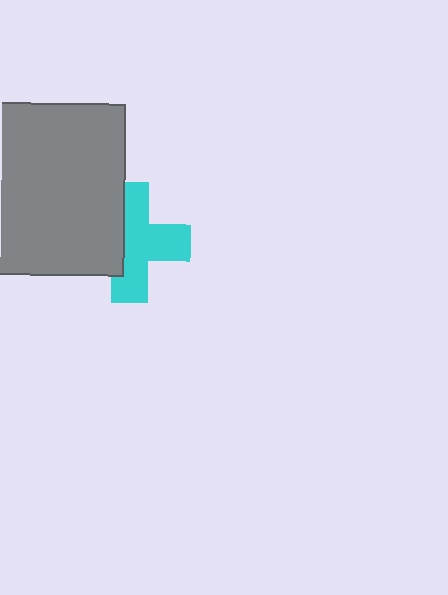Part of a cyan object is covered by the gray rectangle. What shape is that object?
It is a cross.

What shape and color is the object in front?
The object in front is a gray rectangle.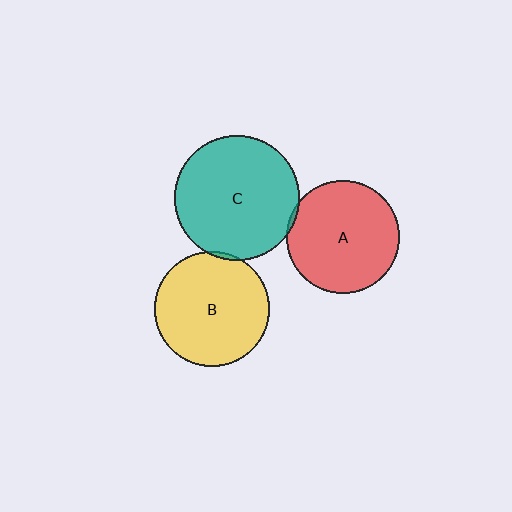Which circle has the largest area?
Circle C (teal).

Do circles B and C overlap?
Yes.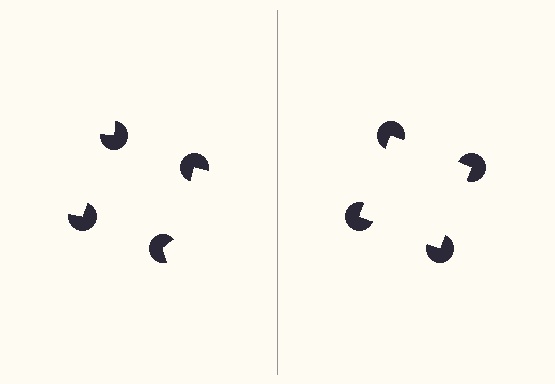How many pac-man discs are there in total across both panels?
8 — 4 on each side.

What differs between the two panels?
The pac-man discs are positioned identically on both sides; only the wedge orientations differ. On the right they align to a square; on the left they are misaligned.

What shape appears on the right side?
An illusory square.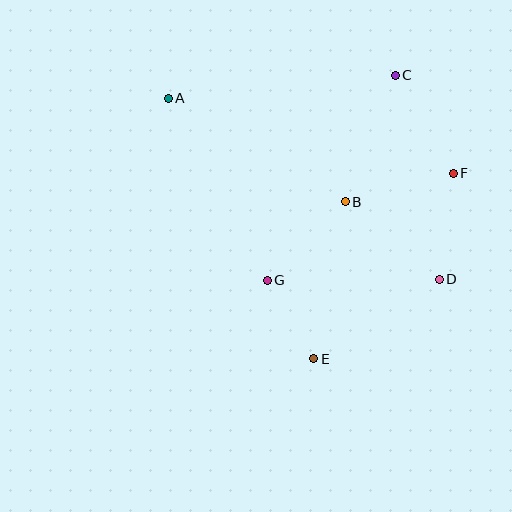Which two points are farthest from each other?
Points A and D are farthest from each other.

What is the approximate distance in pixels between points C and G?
The distance between C and G is approximately 242 pixels.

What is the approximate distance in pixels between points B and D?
The distance between B and D is approximately 122 pixels.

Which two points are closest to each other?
Points E and G are closest to each other.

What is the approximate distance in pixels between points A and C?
The distance between A and C is approximately 228 pixels.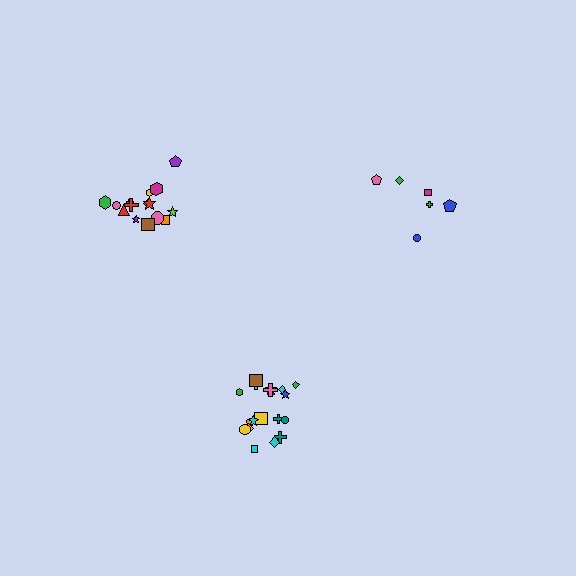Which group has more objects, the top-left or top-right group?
The top-left group.